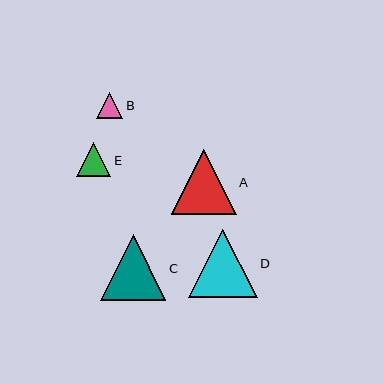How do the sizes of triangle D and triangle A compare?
Triangle D and triangle A are approximately the same size.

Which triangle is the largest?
Triangle D is the largest with a size of approximately 68 pixels.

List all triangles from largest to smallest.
From largest to smallest: D, C, A, E, B.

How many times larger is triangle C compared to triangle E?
Triangle C is approximately 1.9 times the size of triangle E.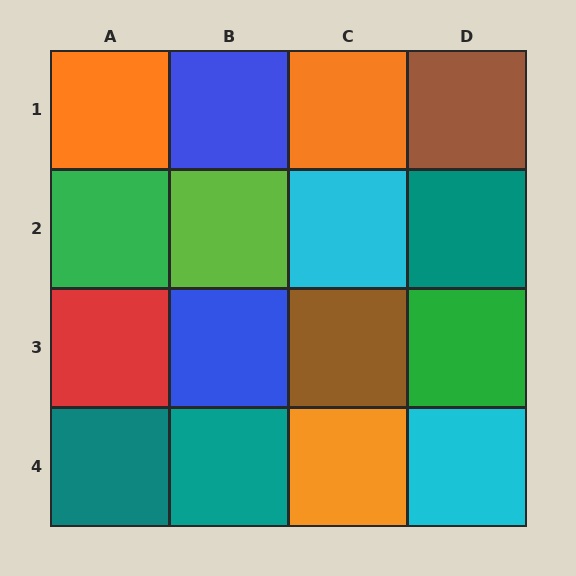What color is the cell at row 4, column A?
Teal.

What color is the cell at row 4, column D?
Cyan.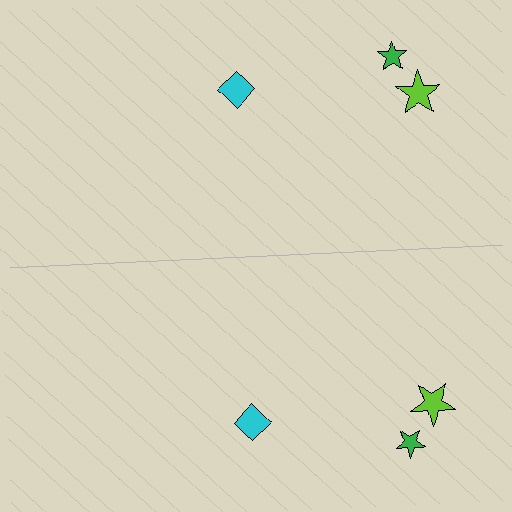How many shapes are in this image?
There are 6 shapes in this image.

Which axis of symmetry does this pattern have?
The pattern has a horizontal axis of symmetry running through the center of the image.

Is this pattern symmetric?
Yes, this pattern has bilateral (reflection) symmetry.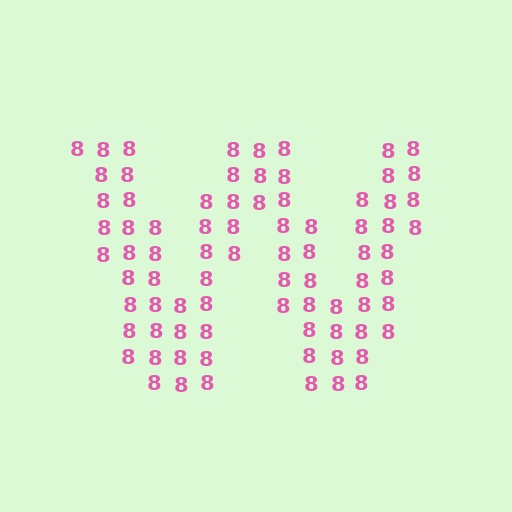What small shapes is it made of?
It is made of small digit 8's.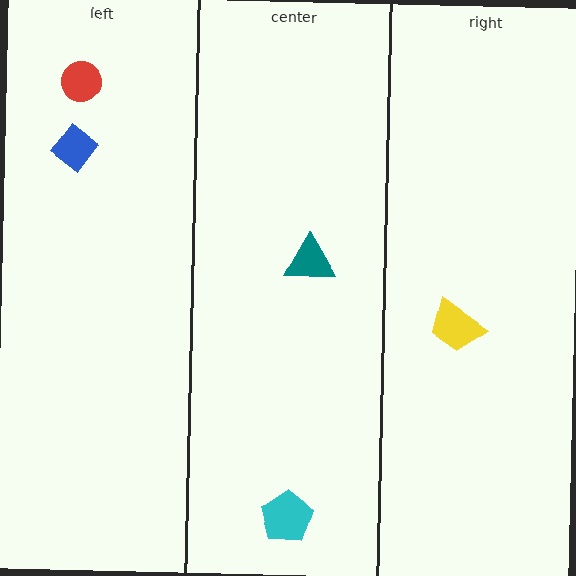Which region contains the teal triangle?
The center region.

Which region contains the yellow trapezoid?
The right region.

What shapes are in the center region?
The teal triangle, the cyan pentagon.